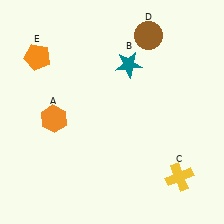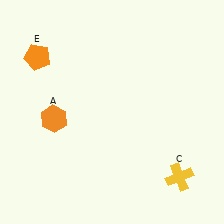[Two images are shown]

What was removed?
The teal star (B), the brown circle (D) were removed in Image 2.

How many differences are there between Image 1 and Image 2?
There are 2 differences between the two images.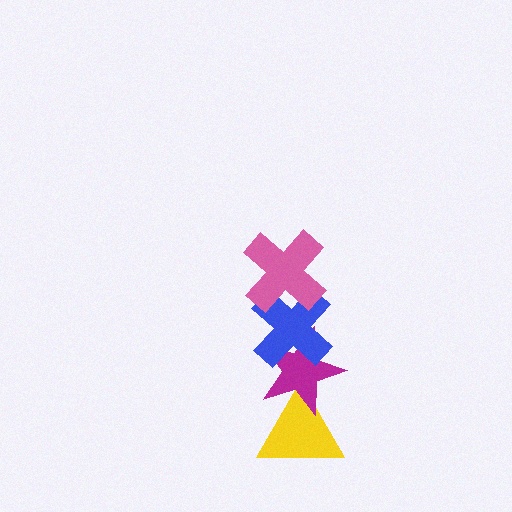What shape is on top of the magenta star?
The blue cross is on top of the magenta star.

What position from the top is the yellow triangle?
The yellow triangle is 4th from the top.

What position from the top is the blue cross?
The blue cross is 2nd from the top.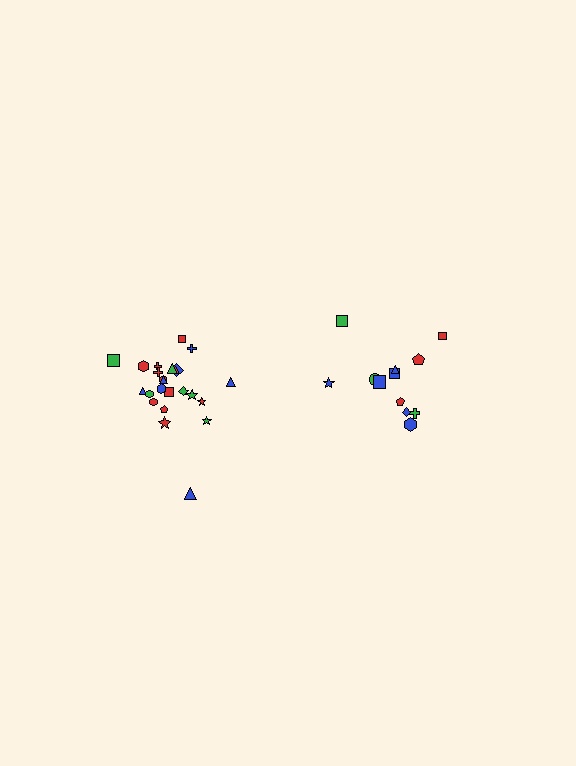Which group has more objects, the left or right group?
The left group.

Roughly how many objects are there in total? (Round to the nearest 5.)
Roughly 35 objects in total.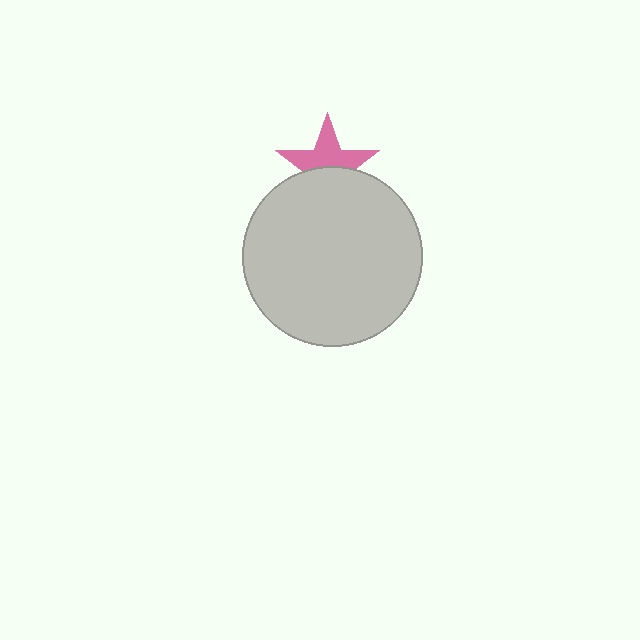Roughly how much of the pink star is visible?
About half of it is visible (roughly 55%).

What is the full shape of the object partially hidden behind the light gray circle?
The partially hidden object is a pink star.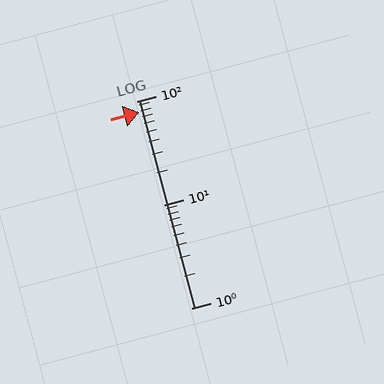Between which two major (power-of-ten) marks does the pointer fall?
The pointer is between 10 and 100.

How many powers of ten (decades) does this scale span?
The scale spans 2 decades, from 1 to 100.